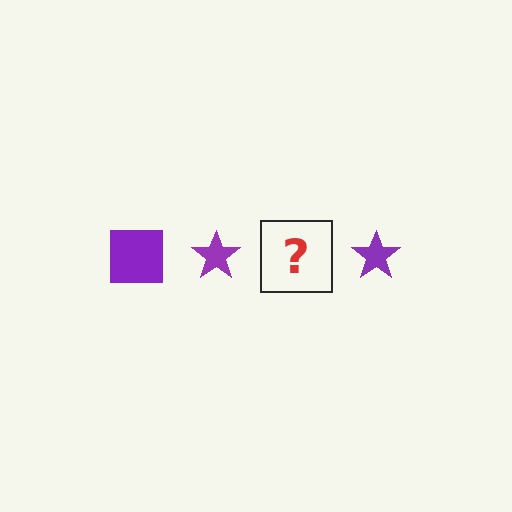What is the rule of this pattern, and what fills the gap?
The rule is that the pattern cycles through square, star shapes in purple. The gap should be filled with a purple square.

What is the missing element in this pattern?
The missing element is a purple square.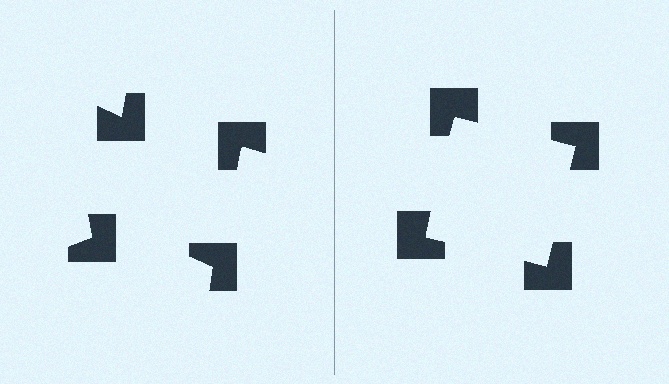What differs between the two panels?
The notched squares are positioned identically on both sides; only the wedge orientations differ. On the right they align to a square; on the left they are misaligned.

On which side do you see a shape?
An illusory square appears on the right side. On the left side the wedge cuts are rotated, so no coherent shape forms.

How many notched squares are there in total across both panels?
8 — 4 on each side.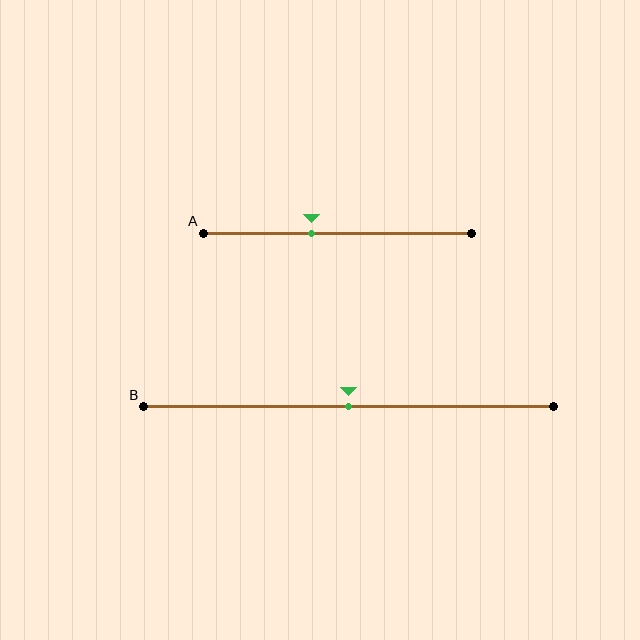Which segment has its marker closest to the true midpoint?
Segment B has its marker closest to the true midpoint.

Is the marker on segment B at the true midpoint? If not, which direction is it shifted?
Yes, the marker on segment B is at the true midpoint.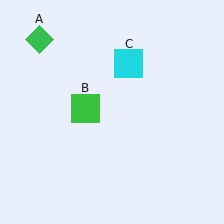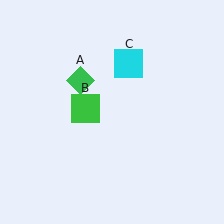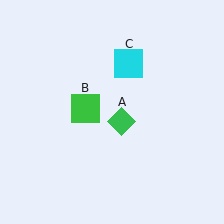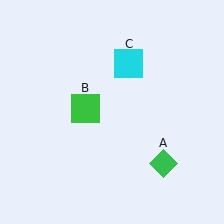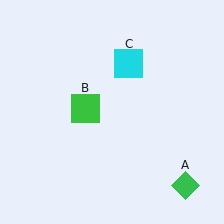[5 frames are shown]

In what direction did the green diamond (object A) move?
The green diamond (object A) moved down and to the right.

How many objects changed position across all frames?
1 object changed position: green diamond (object A).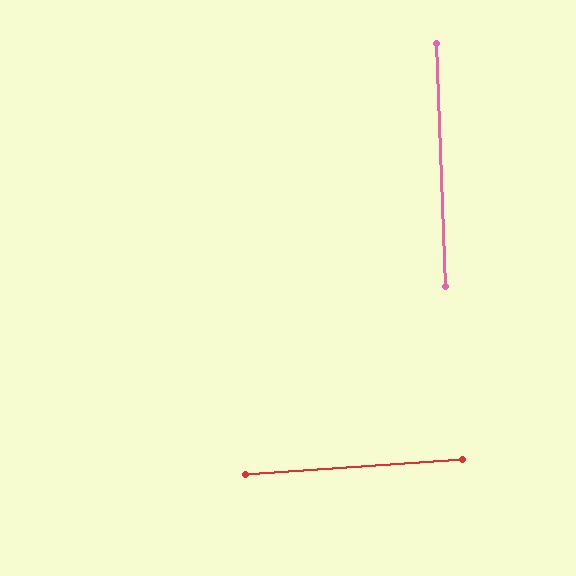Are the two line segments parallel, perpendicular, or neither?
Perpendicular — they meet at approximately 88°.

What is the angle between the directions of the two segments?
Approximately 88 degrees.